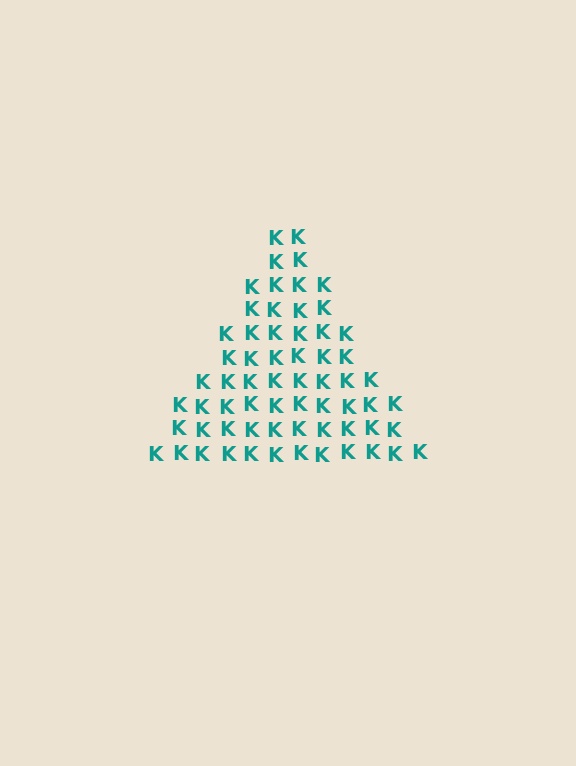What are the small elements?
The small elements are letter K's.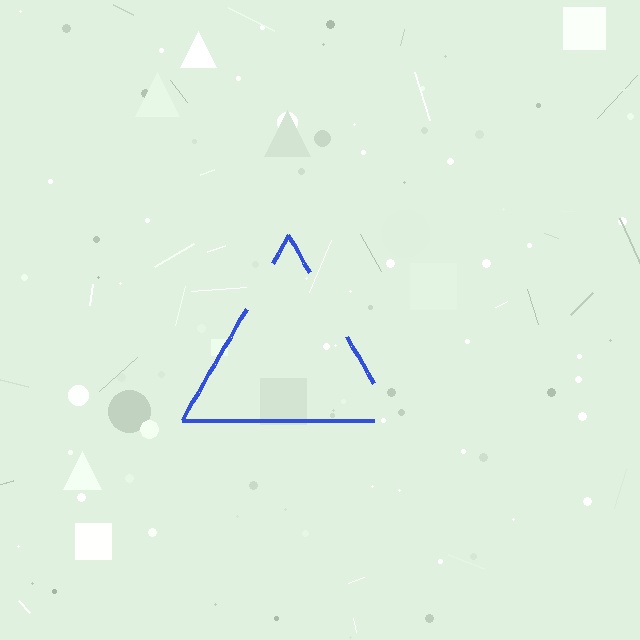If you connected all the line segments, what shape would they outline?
They would outline a triangle.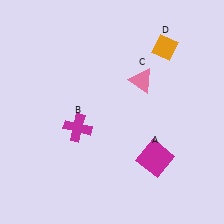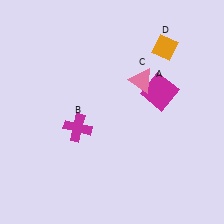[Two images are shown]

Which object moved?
The magenta square (A) moved up.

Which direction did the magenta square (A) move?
The magenta square (A) moved up.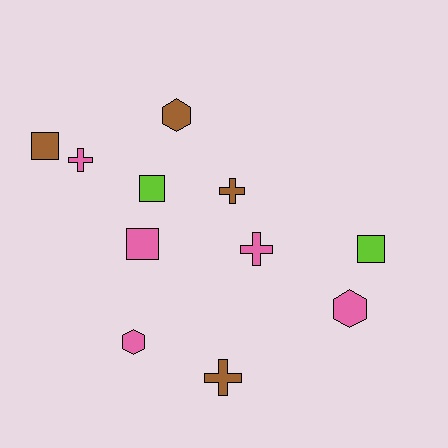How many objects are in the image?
There are 11 objects.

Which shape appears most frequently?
Cross, with 4 objects.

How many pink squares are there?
There is 1 pink square.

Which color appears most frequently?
Pink, with 5 objects.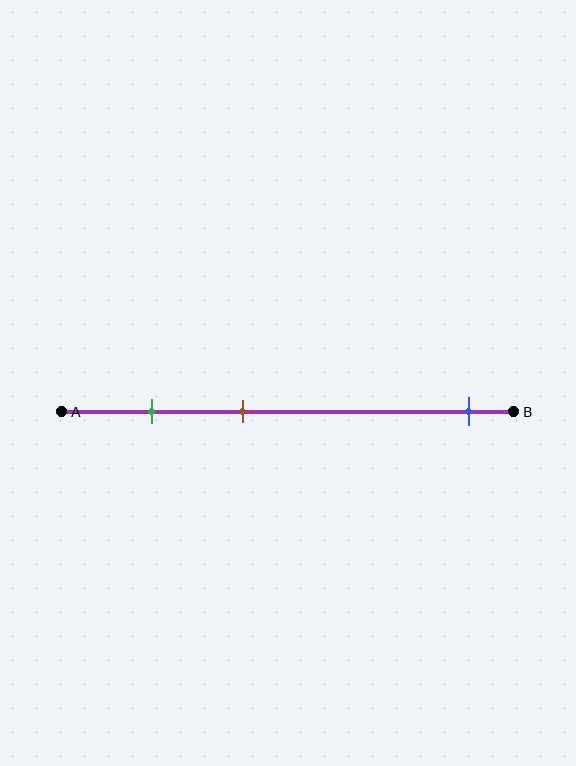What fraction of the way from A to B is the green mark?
The green mark is approximately 20% (0.2) of the way from A to B.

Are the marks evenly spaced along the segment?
No, the marks are not evenly spaced.